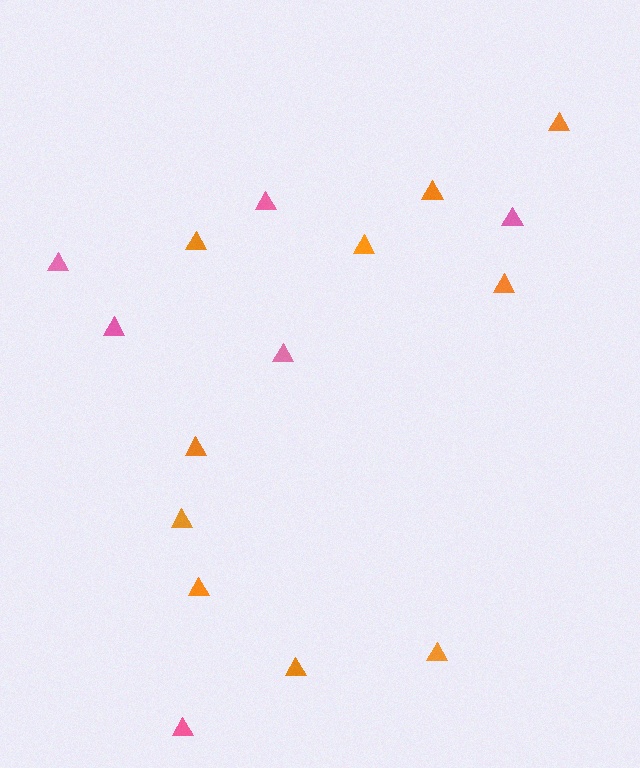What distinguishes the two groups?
There are 2 groups: one group of pink triangles (6) and one group of orange triangles (10).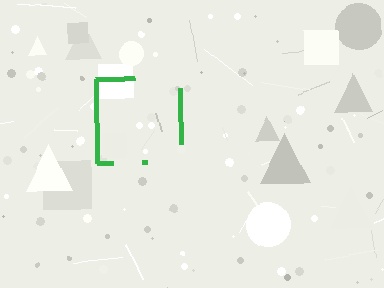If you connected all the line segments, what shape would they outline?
They would outline a square.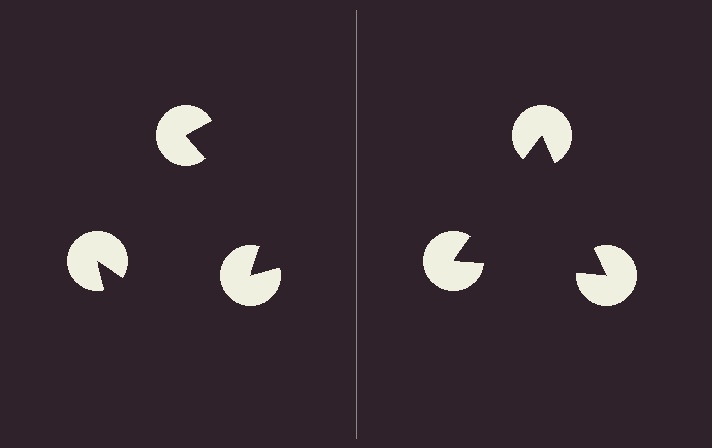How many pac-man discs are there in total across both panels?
6 — 3 on each side.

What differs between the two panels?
The pac-man discs are positioned identically on both sides; only the wedge orientations differ. On the right they align to a triangle; on the left they are misaligned.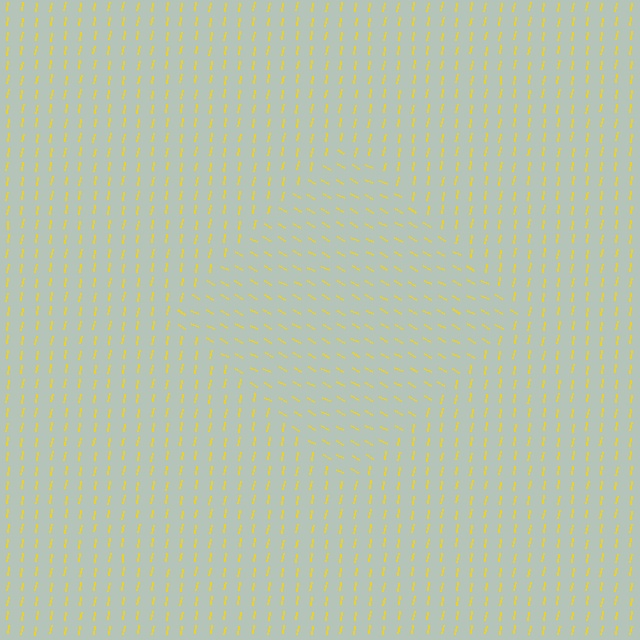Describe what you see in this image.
The image is filled with small yellow line segments. A diamond region in the image has lines oriented differently from the surrounding lines, creating a visible texture boundary.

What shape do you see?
I see a diamond.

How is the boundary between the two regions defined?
The boundary is defined purely by a change in line orientation (approximately 71 degrees difference). All lines are the same color and thickness.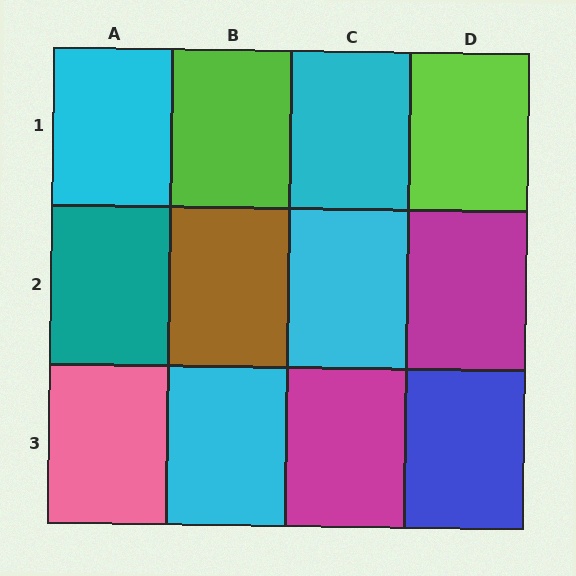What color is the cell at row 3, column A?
Pink.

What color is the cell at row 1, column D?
Lime.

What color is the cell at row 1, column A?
Cyan.